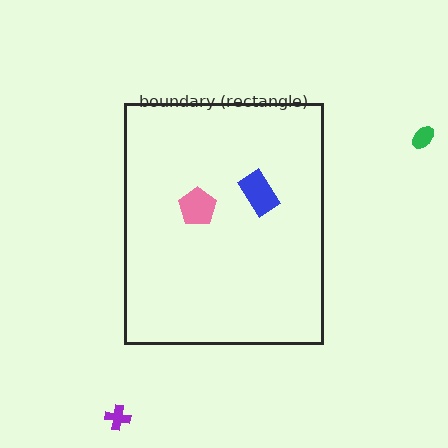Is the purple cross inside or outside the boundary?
Outside.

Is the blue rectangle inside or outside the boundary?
Inside.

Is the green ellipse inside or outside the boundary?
Outside.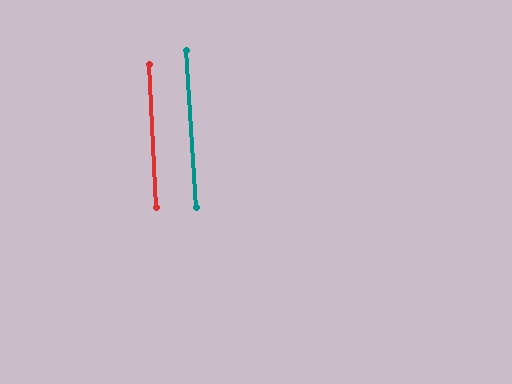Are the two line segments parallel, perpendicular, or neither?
Parallel — their directions differ by only 0.6°.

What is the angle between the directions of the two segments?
Approximately 1 degree.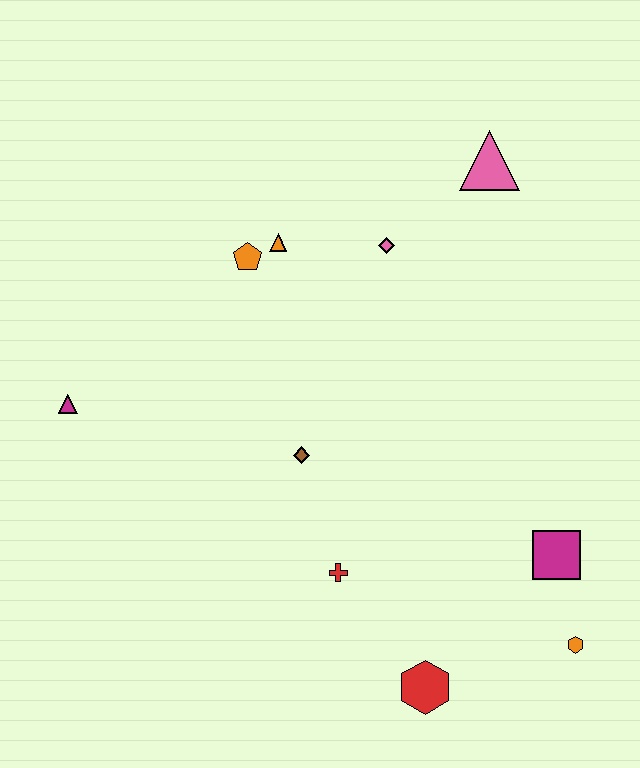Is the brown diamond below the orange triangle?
Yes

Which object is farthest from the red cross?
The pink triangle is farthest from the red cross.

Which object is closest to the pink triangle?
The pink diamond is closest to the pink triangle.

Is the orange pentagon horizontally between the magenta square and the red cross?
No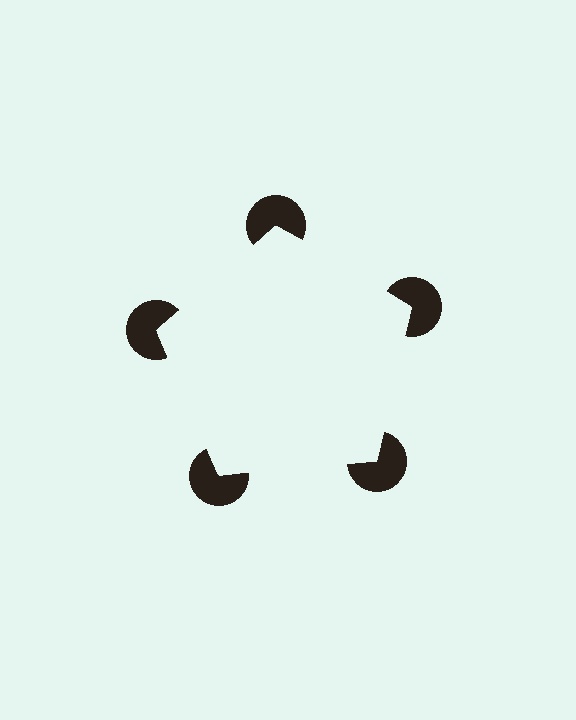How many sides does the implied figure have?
5 sides.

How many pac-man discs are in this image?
There are 5 — one at each vertex of the illusory pentagon.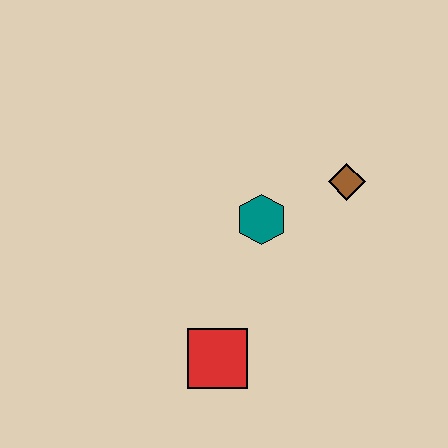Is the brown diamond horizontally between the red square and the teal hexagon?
No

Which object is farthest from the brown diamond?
The red square is farthest from the brown diamond.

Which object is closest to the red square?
The teal hexagon is closest to the red square.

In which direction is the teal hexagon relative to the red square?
The teal hexagon is above the red square.